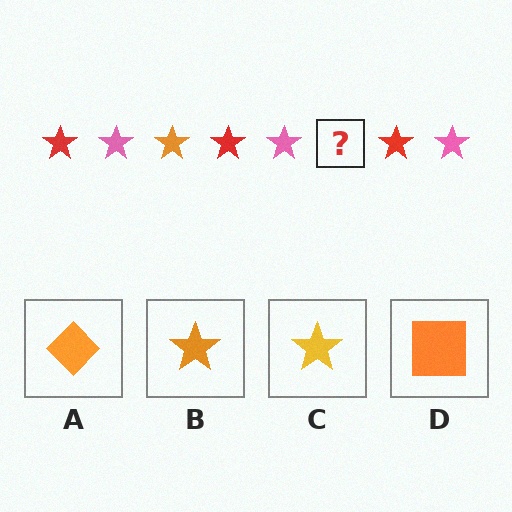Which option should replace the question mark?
Option B.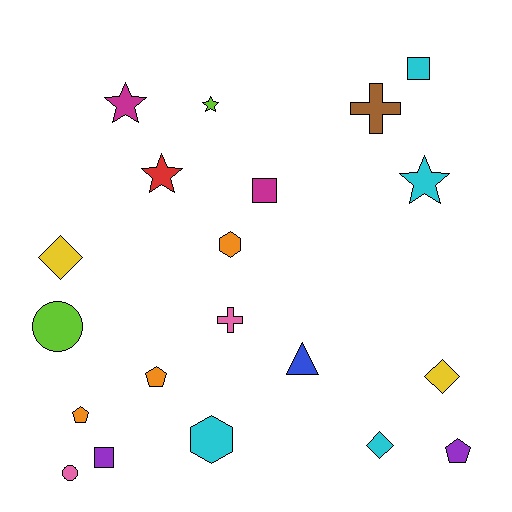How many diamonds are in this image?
There are 3 diamonds.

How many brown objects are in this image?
There is 1 brown object.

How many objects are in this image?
There are 20 objects.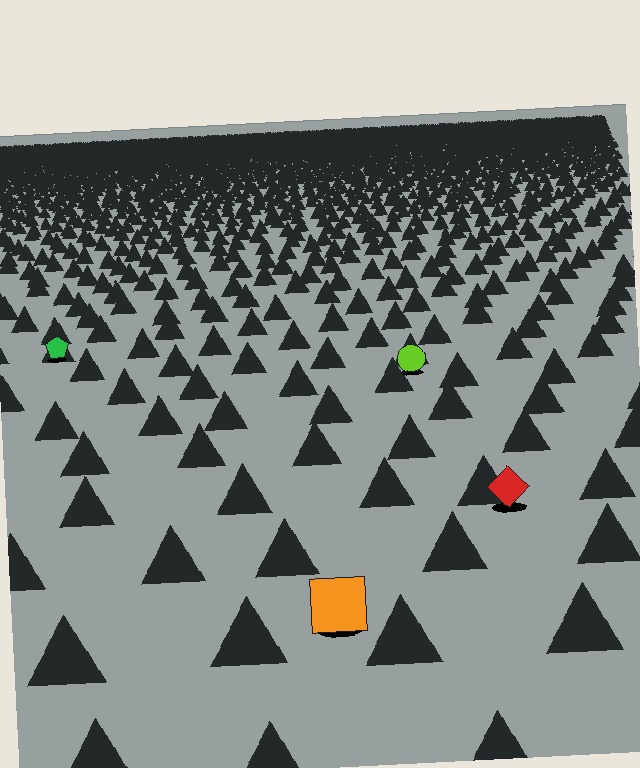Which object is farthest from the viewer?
The green pentagon is farthest from the viewer. It appears smaller and the ground texture around it is denser.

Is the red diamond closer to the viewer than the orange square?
No. The orange square is closer — you can tell from the texture gradient: the ground texture is coarser near it.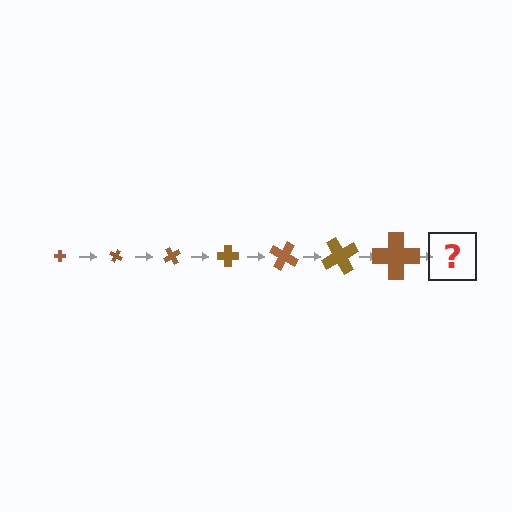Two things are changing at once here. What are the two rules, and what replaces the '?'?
The two rules are that the cross grows larger each step and it rotates 30 degrees each step. The '?' should be a cross, larger than the previous one and rotated 210 degrees from the start.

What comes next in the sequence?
The next element should be a cross, larger than the previous one and rotated 210 degrees from the start.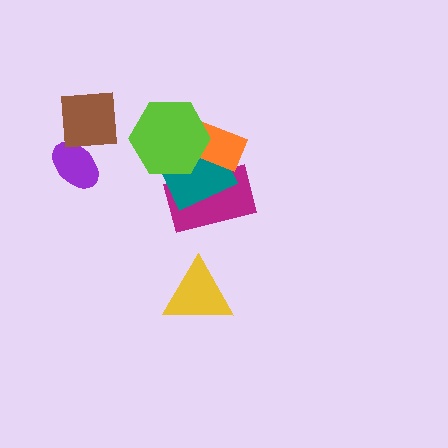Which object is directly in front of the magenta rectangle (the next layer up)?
The teal diamond is directly in front of the magenta rectangle.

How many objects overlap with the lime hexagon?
3 objects overlap with the lime hexagon.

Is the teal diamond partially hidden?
Yes, it is partially covered by another shape.